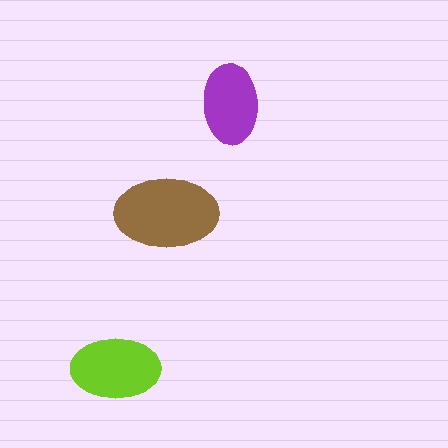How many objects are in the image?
There are 3 objects in the image.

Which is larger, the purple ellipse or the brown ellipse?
The brown one.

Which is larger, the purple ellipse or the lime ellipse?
The lime one.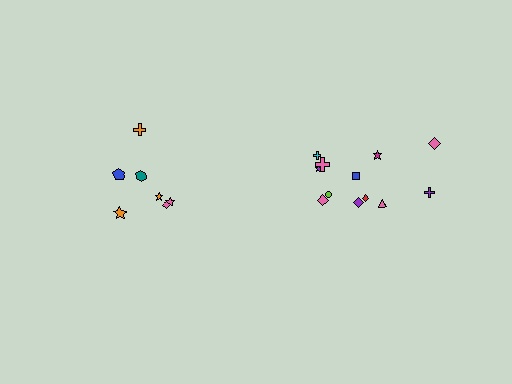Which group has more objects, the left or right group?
The right group.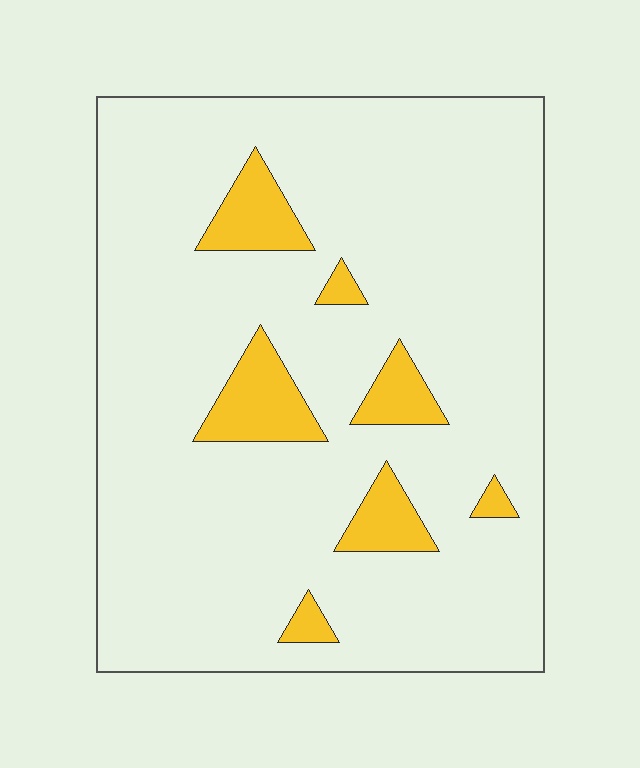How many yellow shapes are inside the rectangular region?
7.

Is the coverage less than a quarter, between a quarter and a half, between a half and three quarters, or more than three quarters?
Less than a quarter.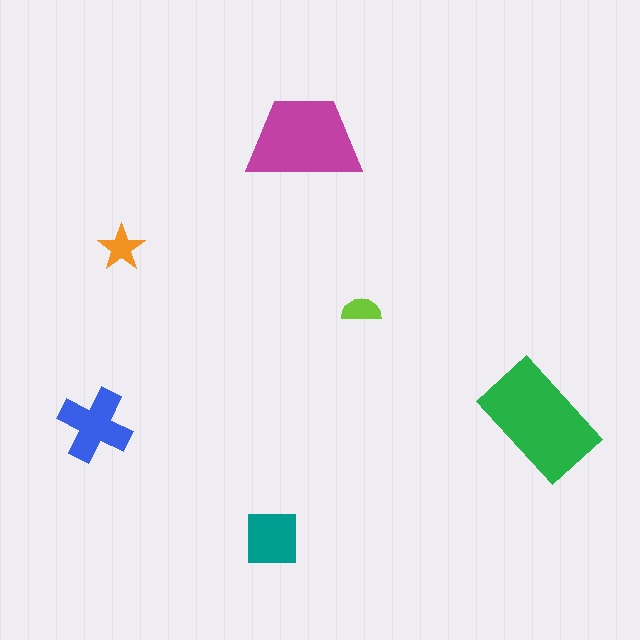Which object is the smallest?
The lime semicircle.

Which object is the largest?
The green rectangle.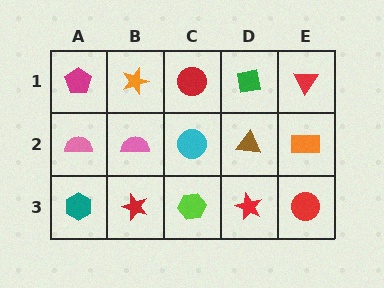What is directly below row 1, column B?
A pink semicircle.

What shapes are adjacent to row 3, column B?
A pink semicircle (row 2, column B), a teal hexagon (row 3, column A), a lime hexagon (row 3, column C).